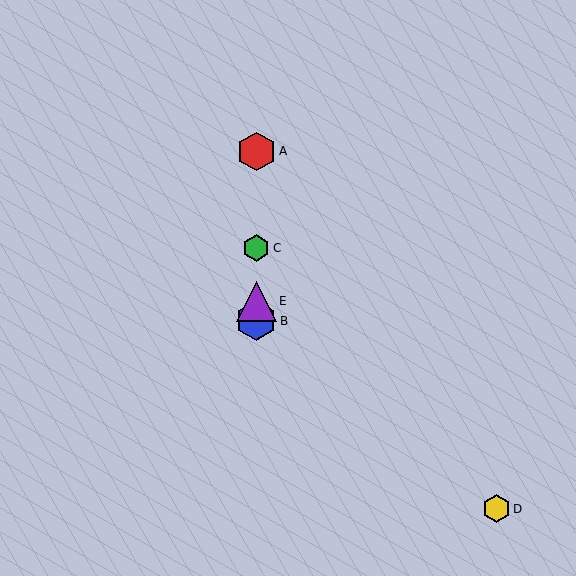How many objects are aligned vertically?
4 objects (A, B, C, E) are aligned vertically.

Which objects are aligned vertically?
Objects A, B, C, E are aligned vertically.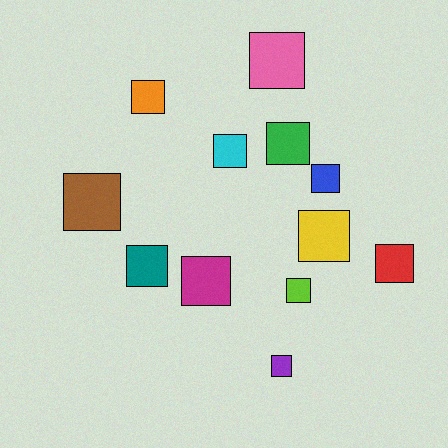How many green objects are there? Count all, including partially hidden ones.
There is 1 green object.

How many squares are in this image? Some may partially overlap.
There are 12 squares.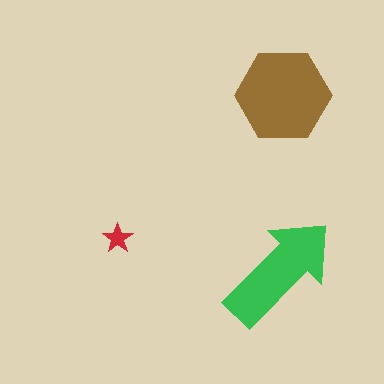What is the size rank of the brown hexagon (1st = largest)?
1st.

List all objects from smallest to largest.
The red star, the green arrow, the brown hexagon.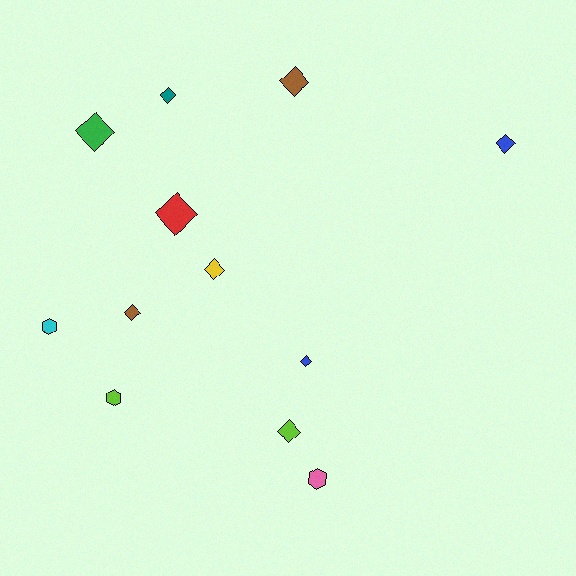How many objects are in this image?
There are 12 objects.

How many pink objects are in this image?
There is 1 pink object.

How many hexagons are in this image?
There are 3 hexagons.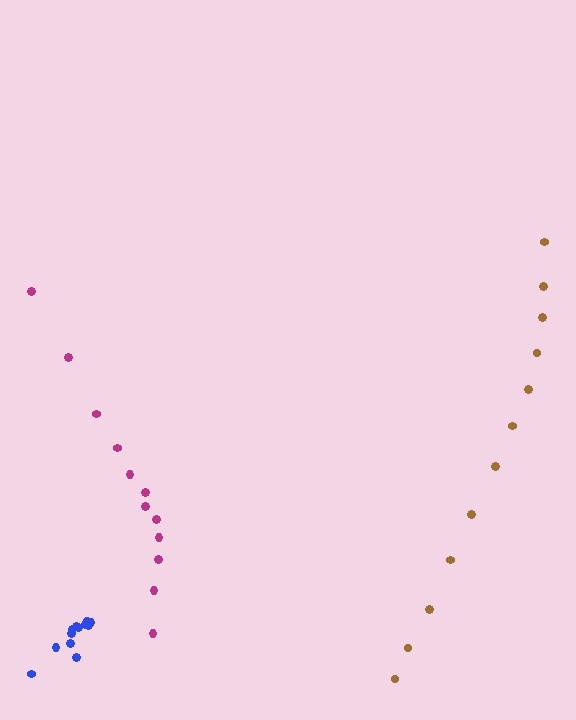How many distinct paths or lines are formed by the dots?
There are 3 distinct paths.